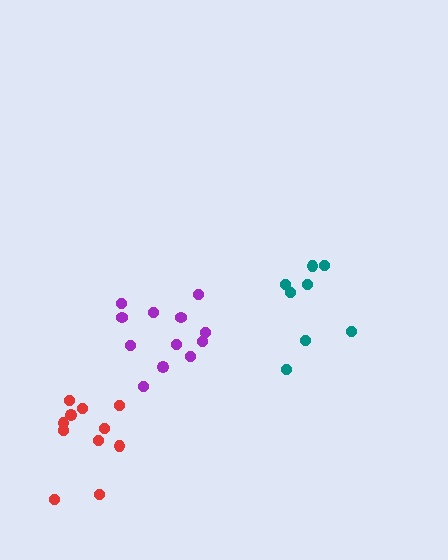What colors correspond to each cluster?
The clusters are colored: red, purple, teal.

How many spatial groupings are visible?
There are 3 spatial groupings.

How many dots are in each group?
Group 1: 11 dots, Group 2: 12 dots, Group 3: 8 dots (31 total).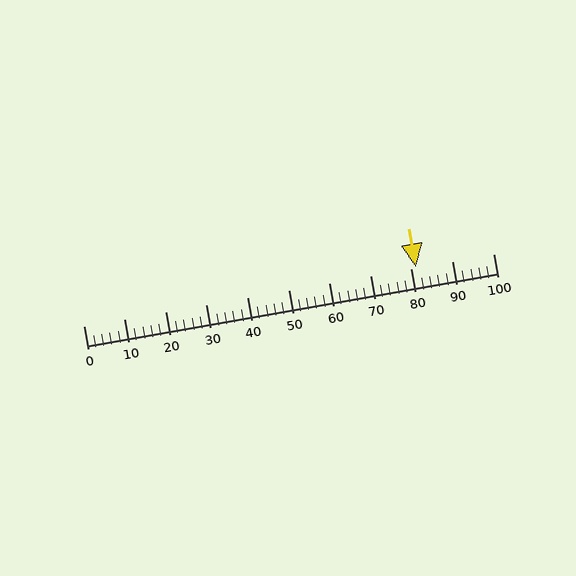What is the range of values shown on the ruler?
The ruler shows values from 0 to 100.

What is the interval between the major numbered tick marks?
The major tick marks are spaced 10 units apart.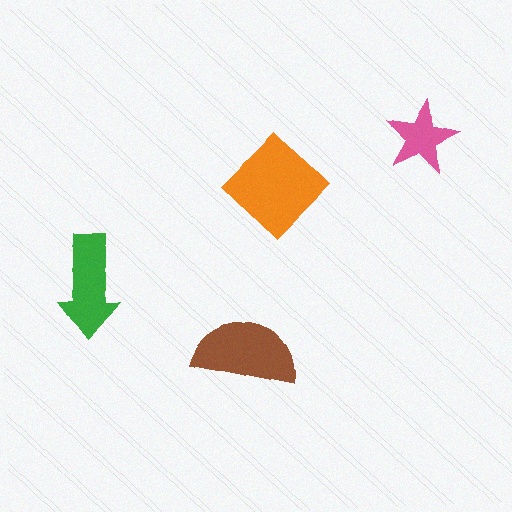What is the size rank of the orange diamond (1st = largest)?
1st.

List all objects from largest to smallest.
The orange diamond, the brown semicircle, the green arrow, the pink star.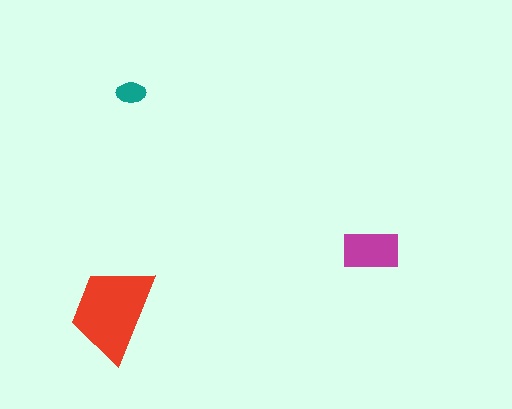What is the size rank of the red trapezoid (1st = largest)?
1st.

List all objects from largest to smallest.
The red trapezoid, the magenta rectangle, the teal ellipse.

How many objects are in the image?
There are 3 objects in the image.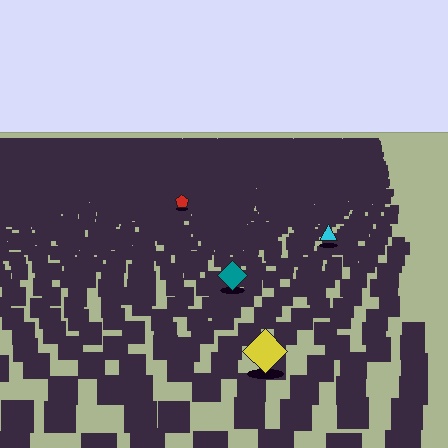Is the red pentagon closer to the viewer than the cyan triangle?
No. The cyan triangle is closer — you can tell from the texture gradient: the ground texture is coarser near it.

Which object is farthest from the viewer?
The red pentagon is farthest from the viewer. It appears smaller and the ground texture around it is denser.